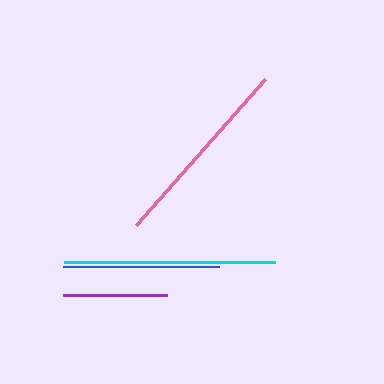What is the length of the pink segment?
The pink segment is approximately 194 pixels long.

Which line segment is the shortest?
The purple line is the shortest at approximately 105 pixels.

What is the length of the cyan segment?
The cyan segment is approximately 211 pixels long.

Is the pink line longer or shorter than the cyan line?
The cyan line is longer than the pink line.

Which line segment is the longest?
The cyan line is the longest at approximately 211 pixels.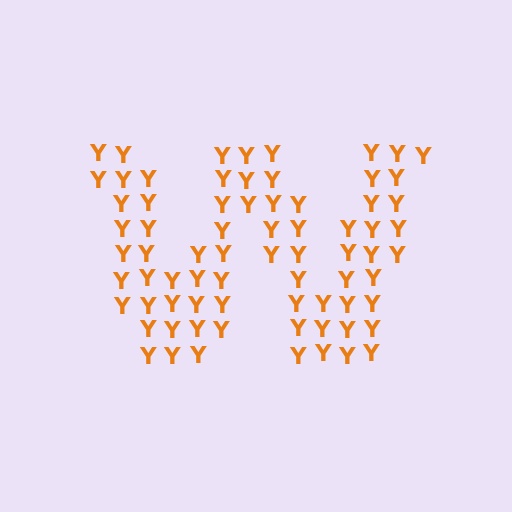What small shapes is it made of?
It is made of small letter Y's.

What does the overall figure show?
The overall figure shows the letter W.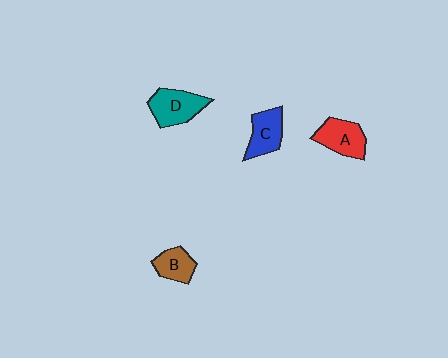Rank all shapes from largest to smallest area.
From largest to smallest: D (teal), A (red), C (blue), B (brown).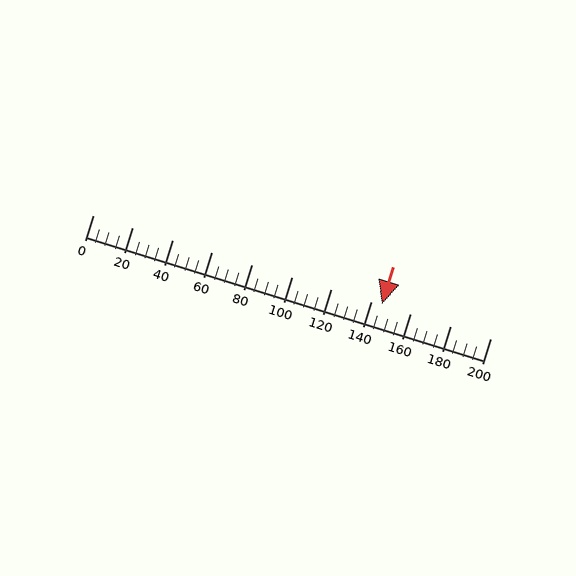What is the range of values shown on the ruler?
The ruler shows values from 0 to 200.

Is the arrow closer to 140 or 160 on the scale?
The arrow is closer to 140.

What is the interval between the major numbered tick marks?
The major tick marks are spaced 20 units apart.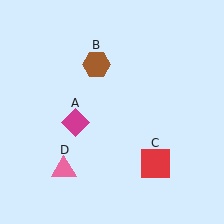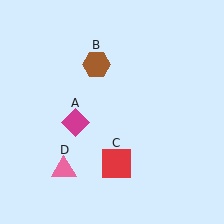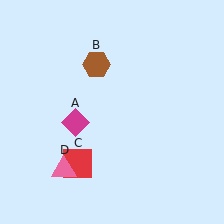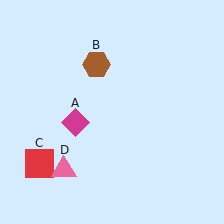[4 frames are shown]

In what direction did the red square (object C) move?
The red square (object C) moved left.